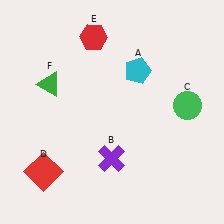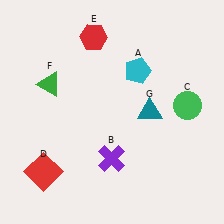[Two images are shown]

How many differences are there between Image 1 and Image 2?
There is 1 difference between the two images.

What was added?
A teal triangle (G) was added in Image 2.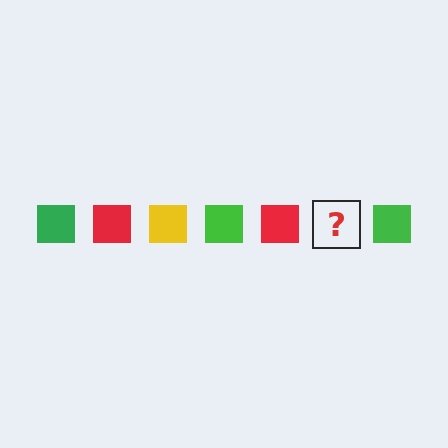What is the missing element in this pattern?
The missing element is a yellow square.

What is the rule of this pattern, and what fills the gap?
The rule is that the pattern cycles through green, red, yellow squares. The gap should be filled with a yellow square.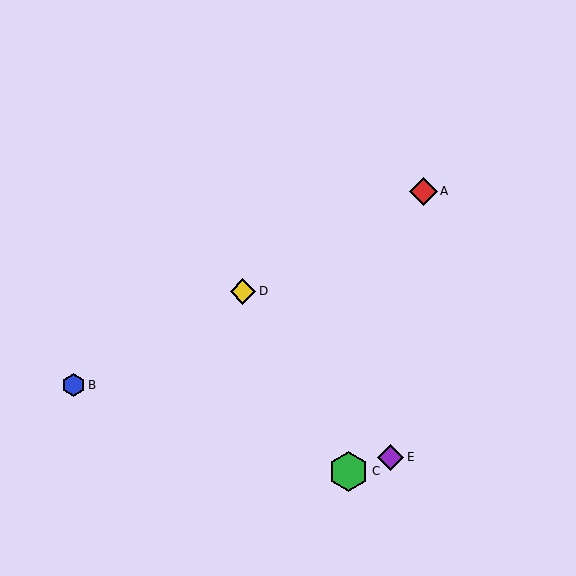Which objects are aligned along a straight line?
Objects A, B, D are aligned along a straight line.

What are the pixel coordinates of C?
Object C is at (348, 471).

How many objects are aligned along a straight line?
3 objects (A, B, D) are aligned along a straight line.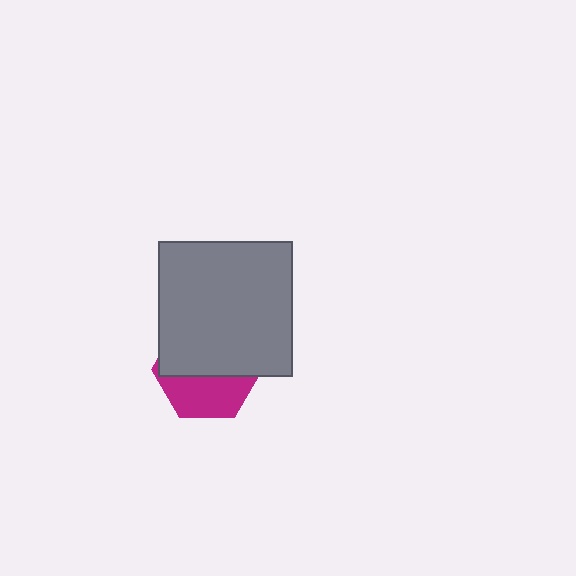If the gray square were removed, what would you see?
You would see the complete magenta hexagon.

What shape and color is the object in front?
The object in front is a gray square.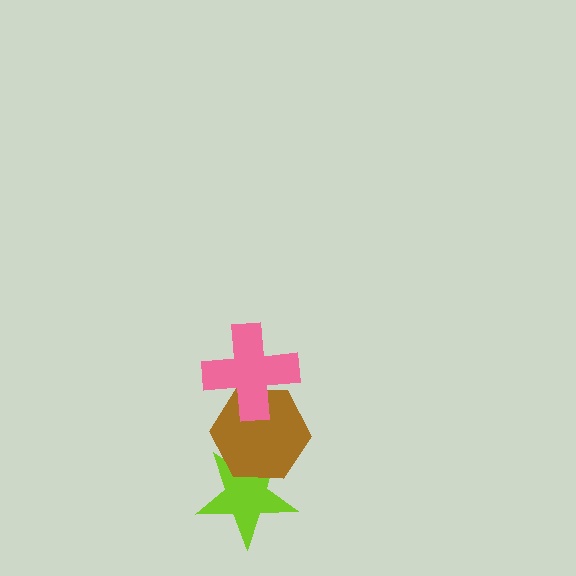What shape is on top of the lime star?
The brown hexagon is on top of the lime star.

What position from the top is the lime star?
The lime star is 3rd from the top.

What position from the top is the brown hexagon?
The brown hexagon is 2nd from the top.